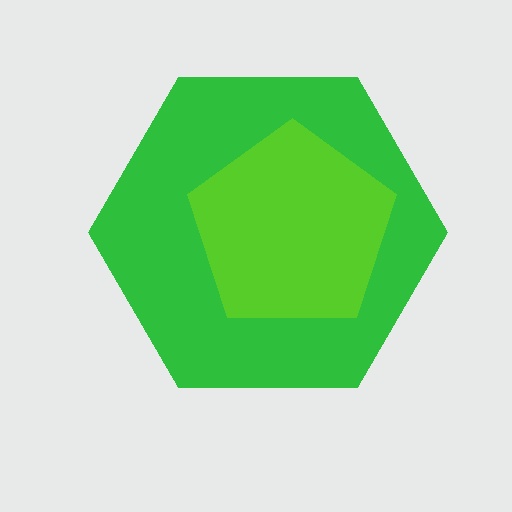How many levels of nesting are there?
2.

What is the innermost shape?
The lime pentagon.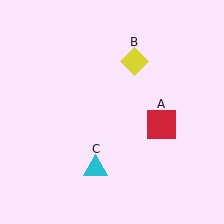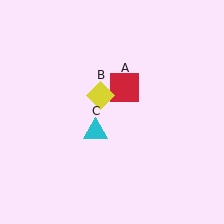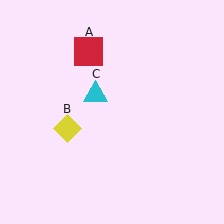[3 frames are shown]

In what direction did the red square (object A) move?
The red square (object A) moved up and to the left.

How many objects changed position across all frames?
3 objects changed position: red square (object A), yellow diamond (object B), cyan triangle (object C).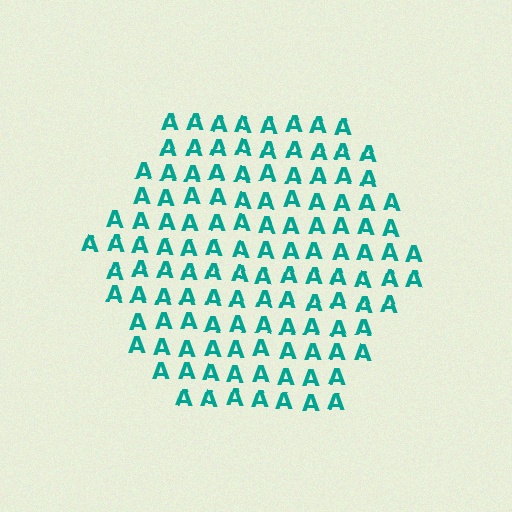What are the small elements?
The small elements are letter A's.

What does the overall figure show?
The overall figure shows a hexagon.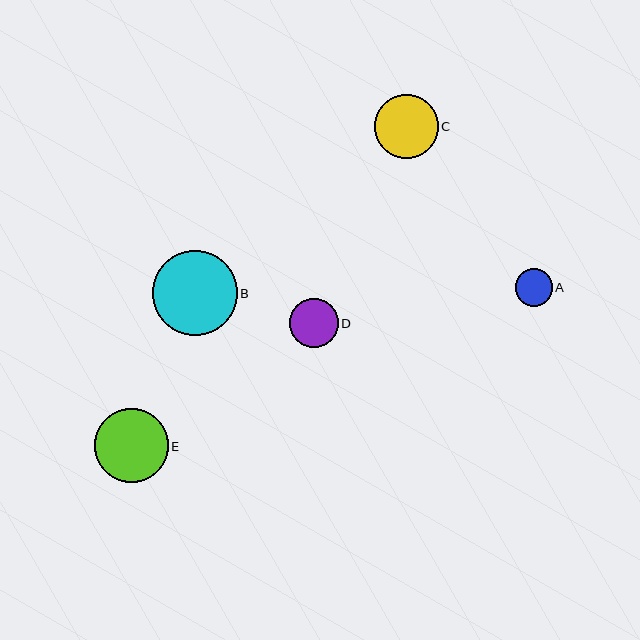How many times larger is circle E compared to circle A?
Circle E is approximately 2.0 times the size of circle A.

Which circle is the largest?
Circle B is the largest with a size of approximately 84 pixels.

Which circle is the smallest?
Circle A is the smallest with a size of approximately 37 pixels.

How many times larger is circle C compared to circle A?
Circle C is approximately 1.7 times the size of circle A.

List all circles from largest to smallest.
From largest to smallest: B, E, C, D, A.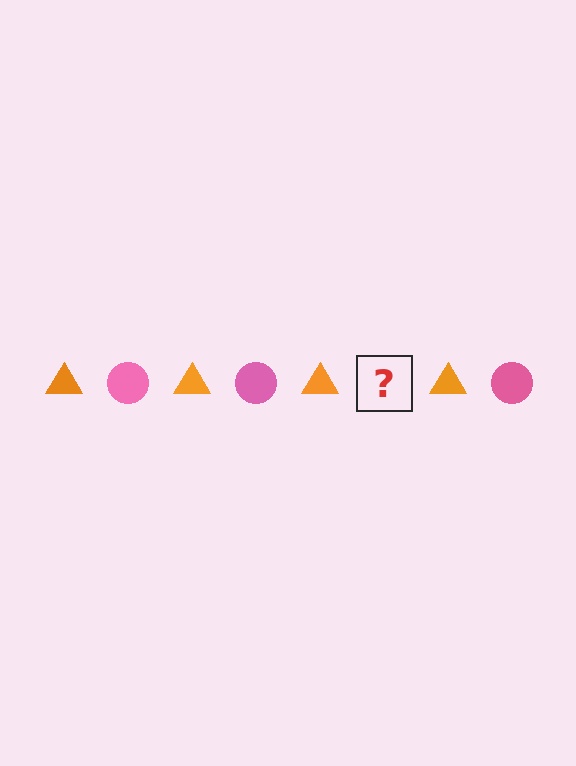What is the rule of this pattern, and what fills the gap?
The rule is that the pattern alternates between orange triangle and pink circle. The gap should be filled with a pink circle.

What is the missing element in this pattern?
The missing element is a pink circle.